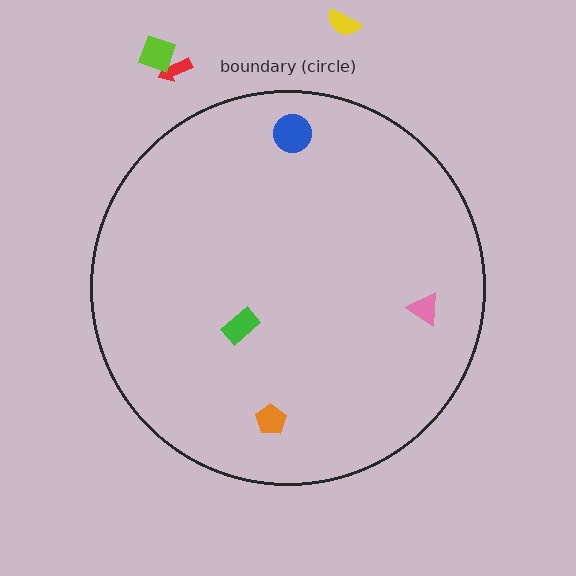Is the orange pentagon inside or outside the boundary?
Inside.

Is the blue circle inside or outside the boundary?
Inside.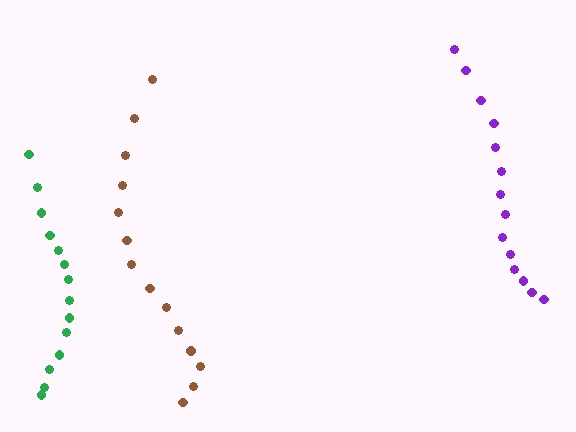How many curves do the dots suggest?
There are 3 distinct paths.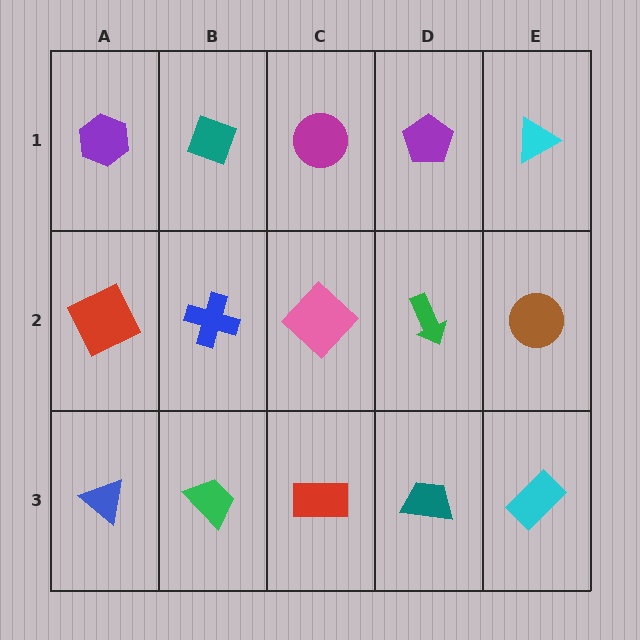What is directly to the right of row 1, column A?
A teal diamond.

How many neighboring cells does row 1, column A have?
2.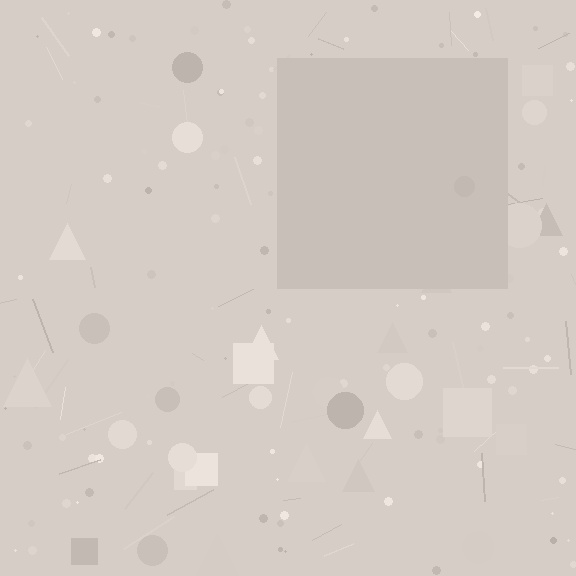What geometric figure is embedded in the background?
A square is embedded in the background.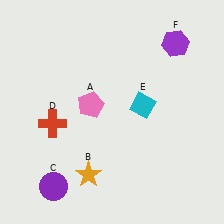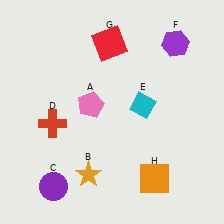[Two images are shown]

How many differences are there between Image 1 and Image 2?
There are 2 differences between the two images.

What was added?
A red square (G), an orange square (H) were added in Image 2.